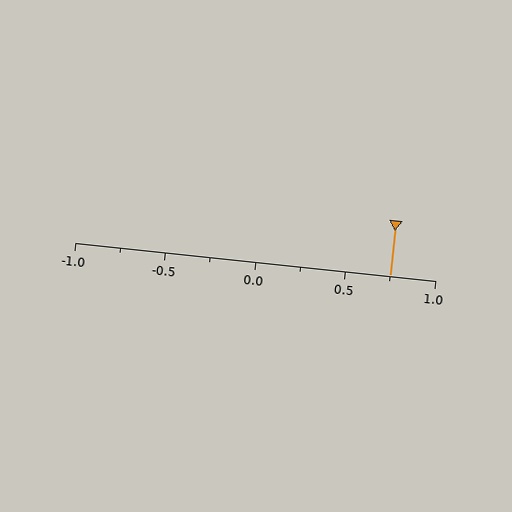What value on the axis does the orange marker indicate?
The marker indicates approximately 0.75.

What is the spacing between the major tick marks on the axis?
The major ticks are spaced 0.5 apart.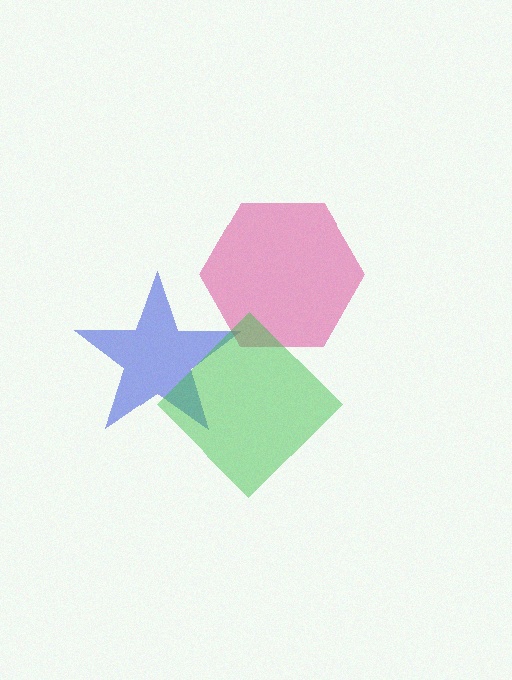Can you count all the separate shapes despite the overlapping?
Yes, there are 3 separate shapes.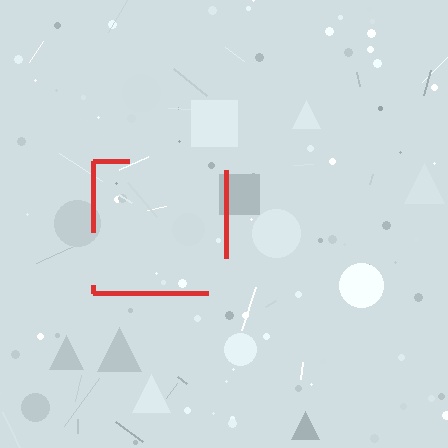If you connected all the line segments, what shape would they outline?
They would outline a square.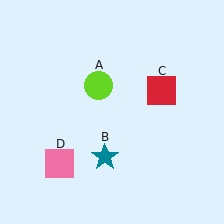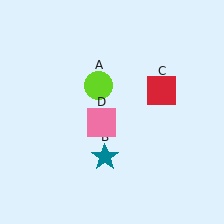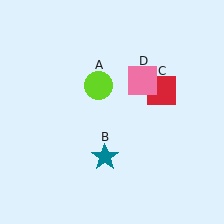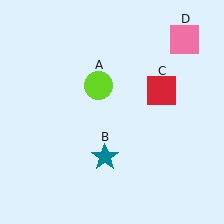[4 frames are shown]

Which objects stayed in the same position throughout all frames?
Lime circle (object A) and teal star (object B) and red square (object C) remained stationary.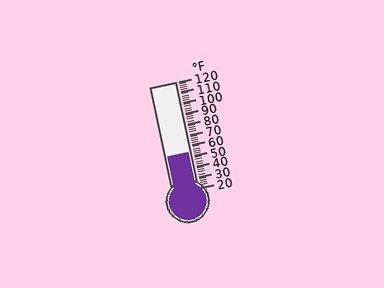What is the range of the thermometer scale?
The thermometer scale ranges from 20°F to 120°F.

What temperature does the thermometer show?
The thermometer shows approximately 54°F.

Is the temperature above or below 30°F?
The temperature is above 30°F.